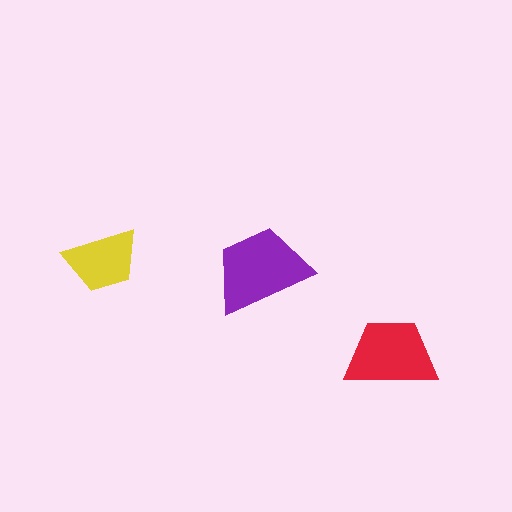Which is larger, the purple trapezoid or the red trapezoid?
The purple one.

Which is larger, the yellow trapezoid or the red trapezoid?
The red one.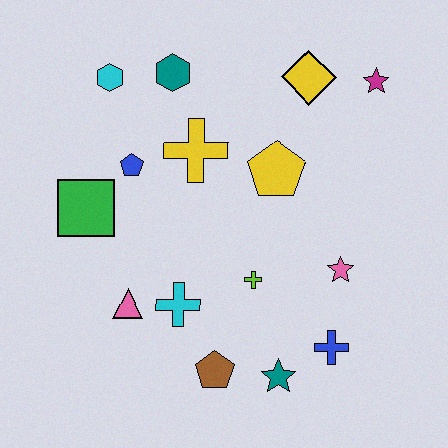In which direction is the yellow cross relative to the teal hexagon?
The yellow cross is below the teal hexagon.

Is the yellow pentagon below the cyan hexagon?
Yes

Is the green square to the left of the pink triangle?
Yes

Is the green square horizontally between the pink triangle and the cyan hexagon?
No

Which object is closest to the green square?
The blue pentagon is closest to the green square.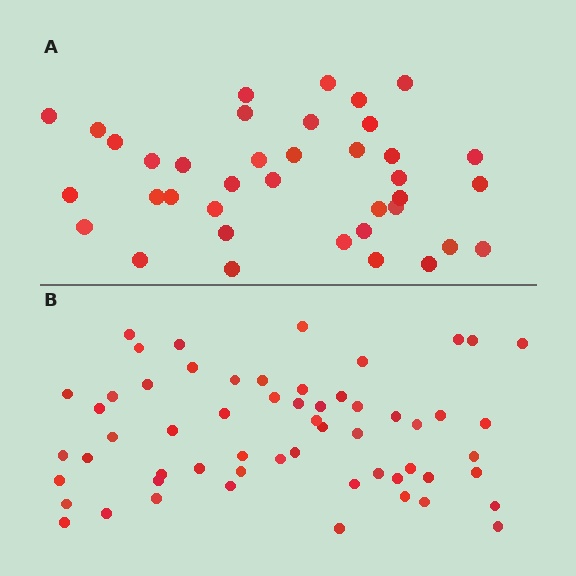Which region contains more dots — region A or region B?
Region B (the bottom region) has more dots.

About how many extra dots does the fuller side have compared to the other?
Region B has approximately 20 more dots than region A.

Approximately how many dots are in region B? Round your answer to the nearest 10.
About 60 dots. (The exact count is 58, which rounds to 60.)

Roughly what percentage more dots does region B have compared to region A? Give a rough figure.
About 55% more.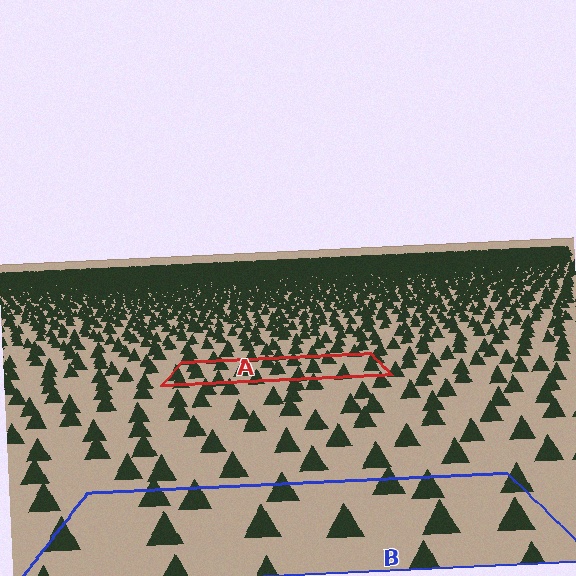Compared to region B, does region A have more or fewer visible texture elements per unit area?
Region A has more texture elements per unit area — they are packed more densely because it is farther away.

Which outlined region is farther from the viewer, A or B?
Region A is farther from the viewer — the texture elements inside it appear smaller and more densely packed.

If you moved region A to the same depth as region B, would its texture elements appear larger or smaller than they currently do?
They would appear larger. At a closer depth, the same texture elements are projected at a bigger on-screen size.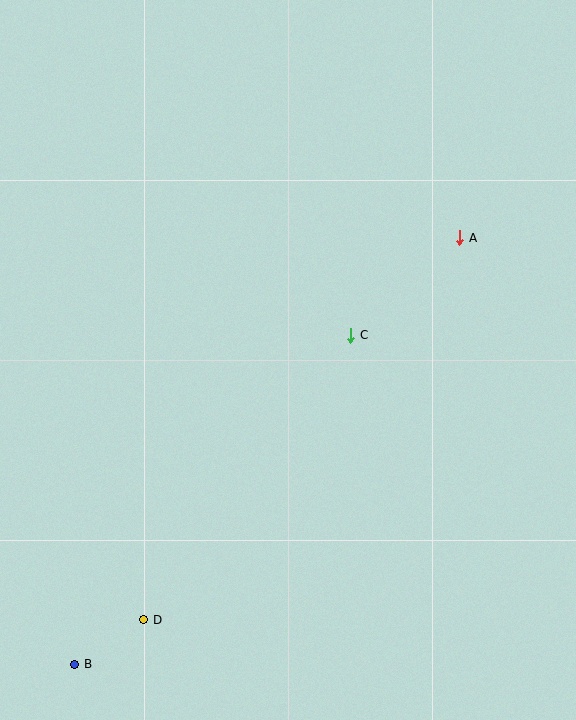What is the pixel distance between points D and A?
The distance between D and A is 496 pixels.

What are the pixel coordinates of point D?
Point D is at (144, 620).